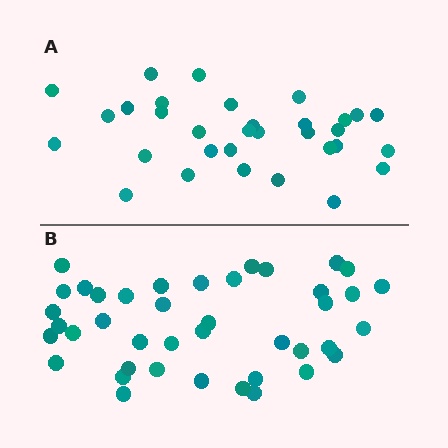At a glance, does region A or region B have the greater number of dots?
Region B (the bottom region) has more dots.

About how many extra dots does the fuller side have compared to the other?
Region B has roughly 8 or so more dots than region A.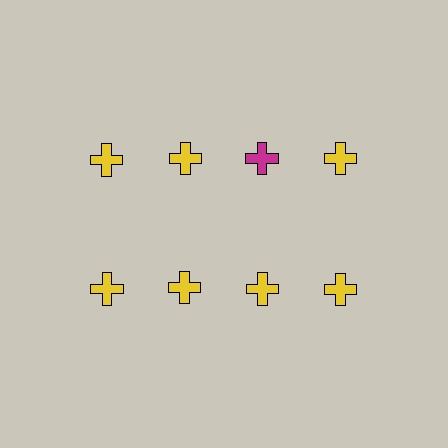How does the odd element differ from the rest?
It has a different color: magenta instead of yellow.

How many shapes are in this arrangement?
There are 8 shapes arranged in a grid pattern.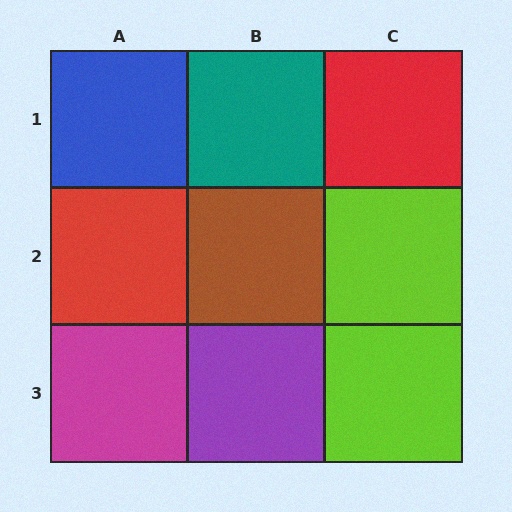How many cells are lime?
2 cells are lime.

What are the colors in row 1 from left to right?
Blue, teal, red.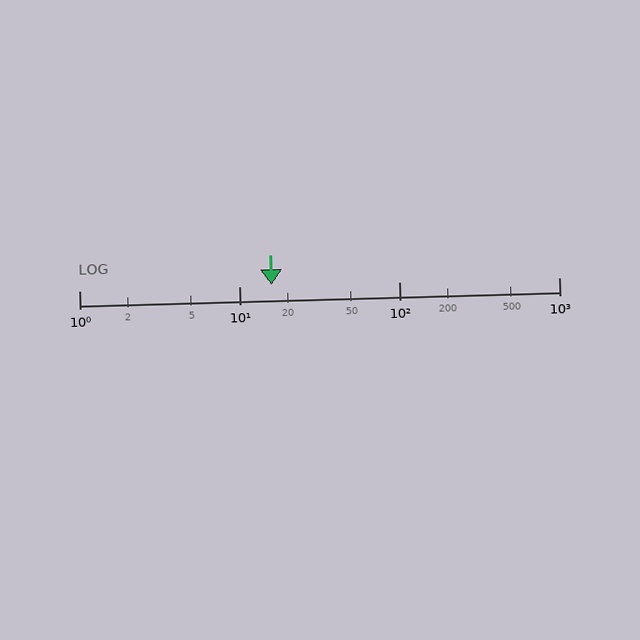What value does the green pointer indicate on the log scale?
The pointer indicates approximately 16.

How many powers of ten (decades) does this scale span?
The scale spans 3 decades, from 1 to 1000.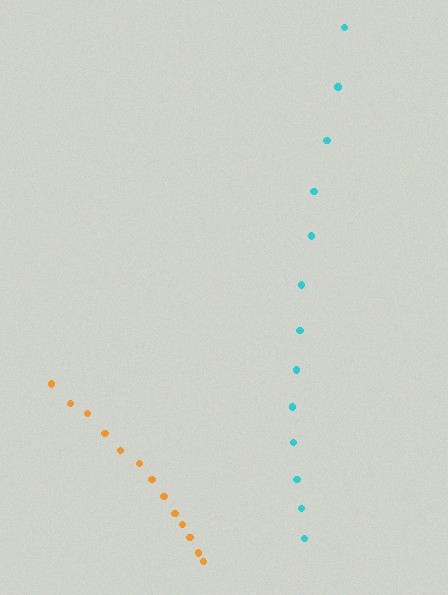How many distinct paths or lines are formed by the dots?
There are 2 distinct paths.